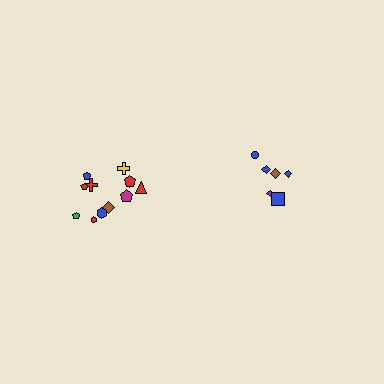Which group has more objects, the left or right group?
The left group.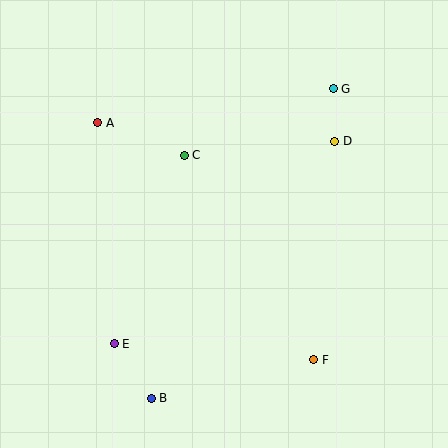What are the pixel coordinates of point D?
Point D is at (335, 141).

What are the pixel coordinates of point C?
Point C is at (184, 155).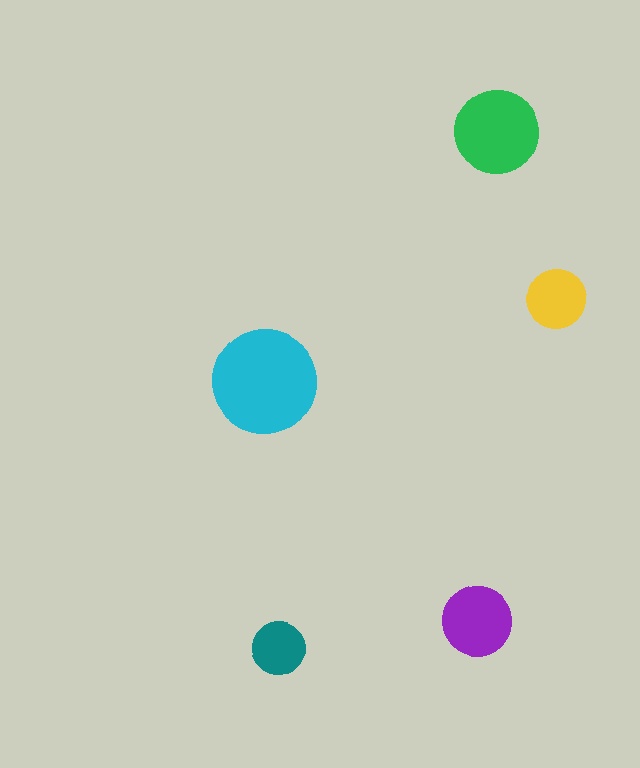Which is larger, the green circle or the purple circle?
The green one.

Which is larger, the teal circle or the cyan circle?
The cyan one.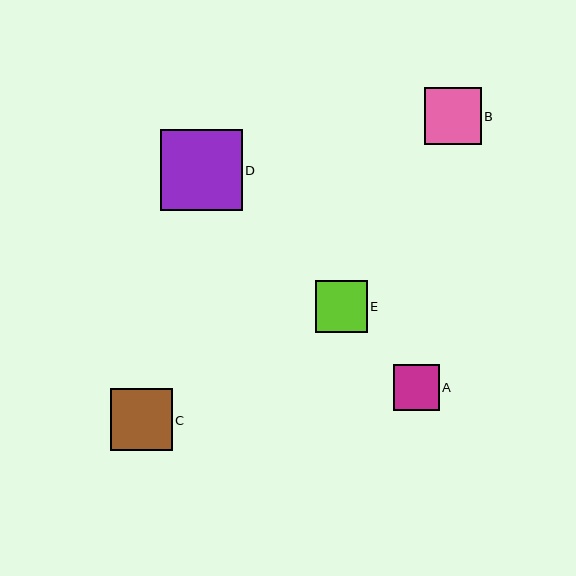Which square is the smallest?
Square A is the smallest with a size of approximately 46 pixels.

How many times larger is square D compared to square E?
Square D is approximately 1.6 times the size of square E.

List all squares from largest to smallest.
From largest to smallest: D, C, B, E, A.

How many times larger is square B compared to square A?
Square B is approximately 1.2 times the size of square A.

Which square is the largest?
Square D is the largest with a size of approximately 82 pixels.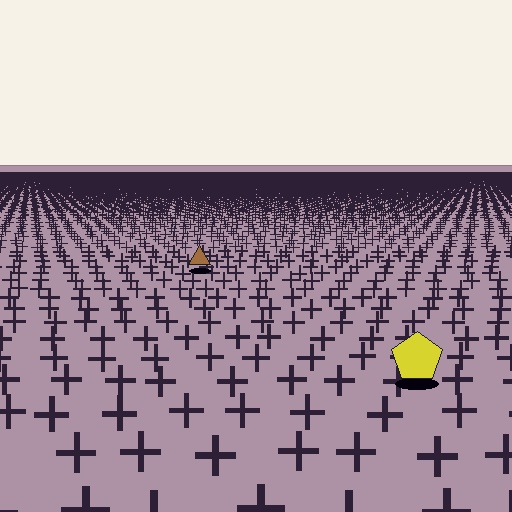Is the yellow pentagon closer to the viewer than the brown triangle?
Yes. The yellow pentagon is closer — you can tell from the texture gradient: the ground texture is coarser near it.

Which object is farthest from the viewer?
The brown triangle is farthest from the viewer. It appears smaller and the ground texture around it is denser.